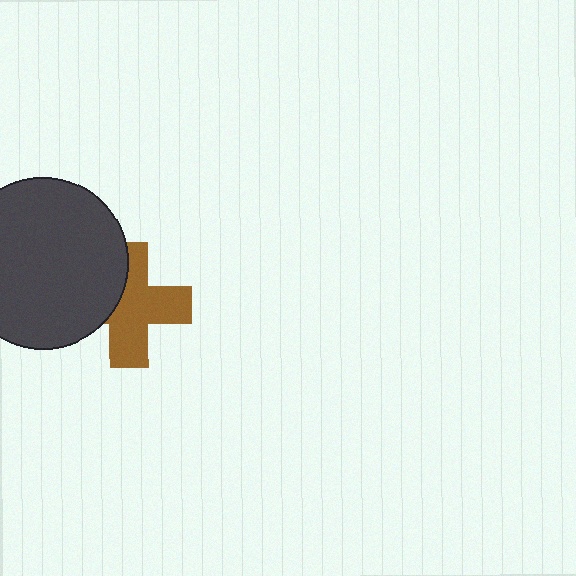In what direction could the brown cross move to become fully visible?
The brown cross could move right. That would shift it out from behind the dark gray circle entirely.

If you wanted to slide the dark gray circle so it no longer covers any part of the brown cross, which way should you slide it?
Slide it left — that is the most direct way to separate the two shapes.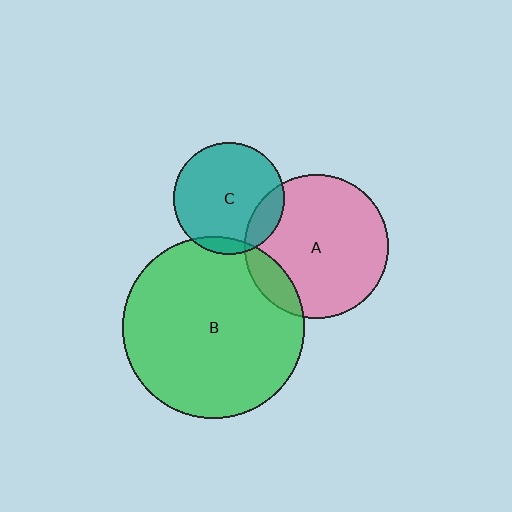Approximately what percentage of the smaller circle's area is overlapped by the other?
Approximately 10%.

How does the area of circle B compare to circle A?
Approximately 1.6 times.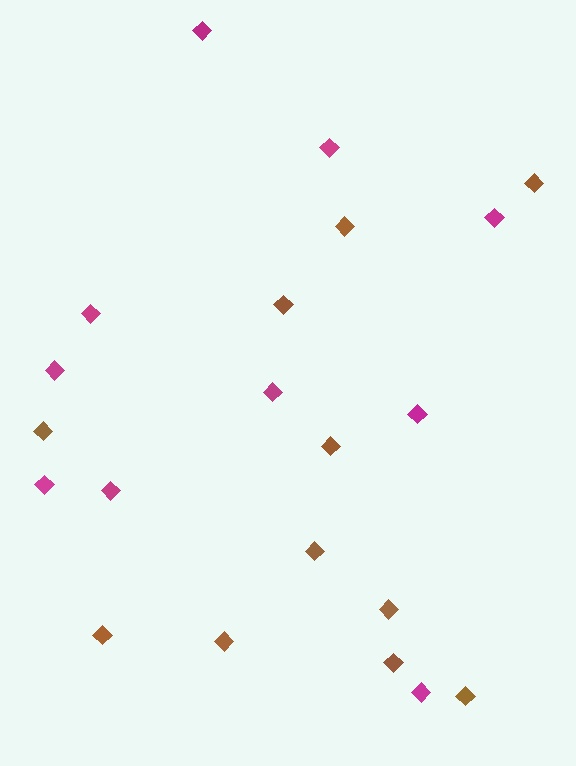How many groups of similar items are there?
There are 2 groups: one group of brown diamonds (11) and one group of magenta diamonds (10).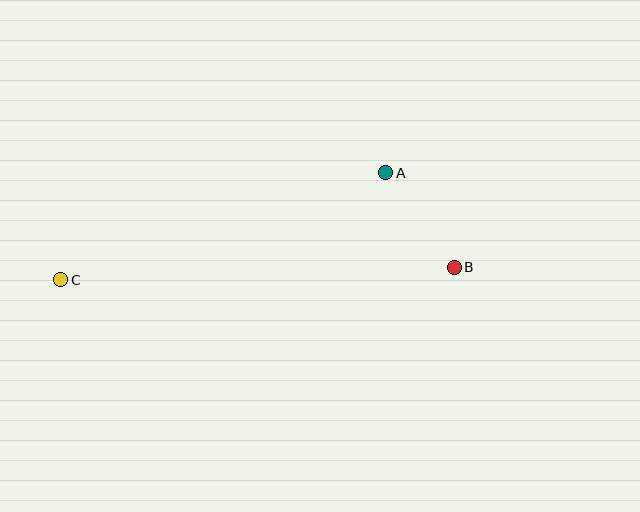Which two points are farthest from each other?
Points B and C are farthest from each other.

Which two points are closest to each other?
Points A and B are closest to each other.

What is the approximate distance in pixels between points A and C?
The distance between A and C is approximately 342 pixels.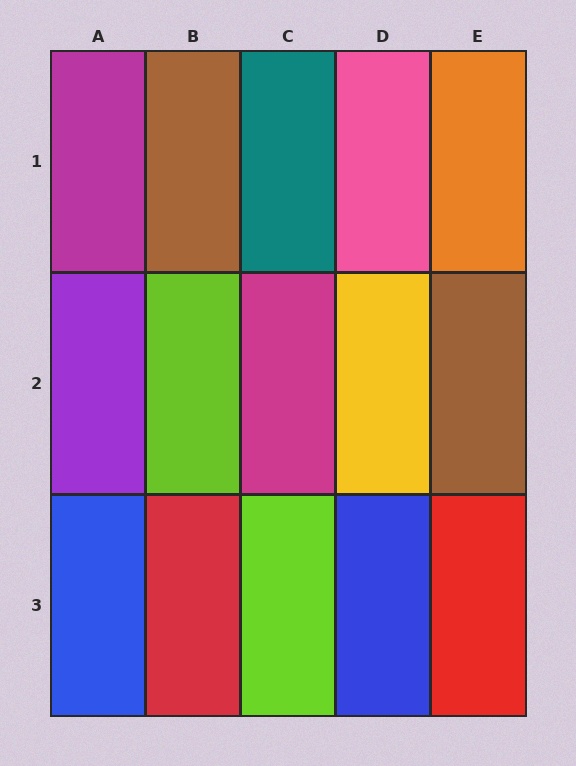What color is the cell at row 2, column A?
Purple.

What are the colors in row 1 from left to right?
Magenta, brown, teal, pink, orange.